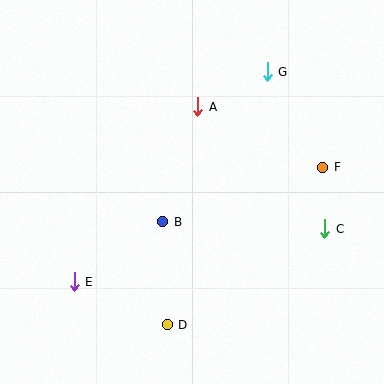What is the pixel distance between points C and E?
The distance between C and E is 256 pixels.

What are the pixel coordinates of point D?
Point D is at (167, 325).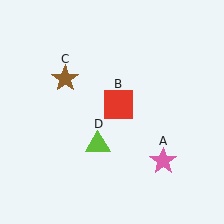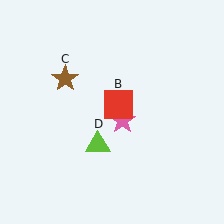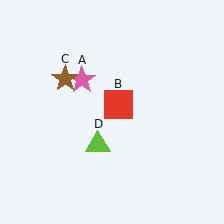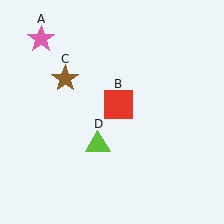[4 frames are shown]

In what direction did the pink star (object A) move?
The pink star (object A) moved up and to the left.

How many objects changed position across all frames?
1 object changed position: pink star (object A).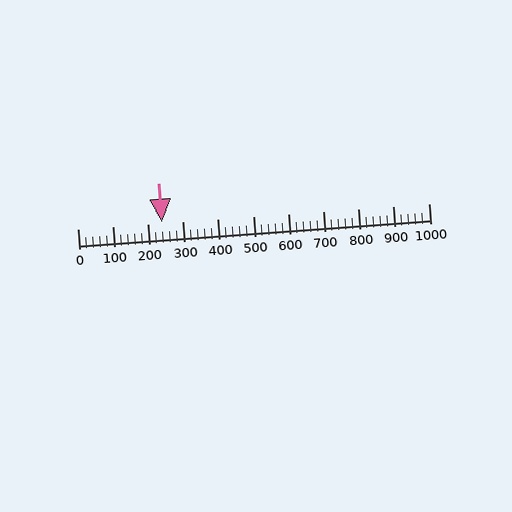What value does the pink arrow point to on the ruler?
The pink arrow points to approximately 240.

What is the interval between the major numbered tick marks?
The major tick marks are spaced 100 units apart.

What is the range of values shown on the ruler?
The ruler shows values from 0 to 1000.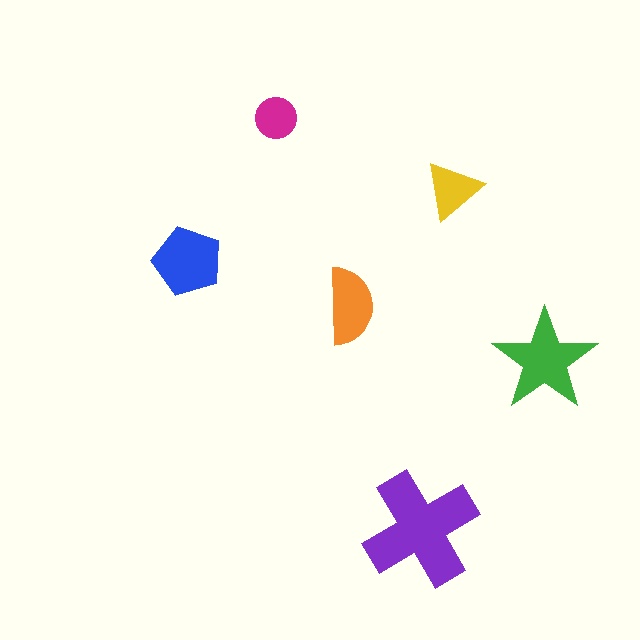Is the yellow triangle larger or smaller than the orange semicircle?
Smaller.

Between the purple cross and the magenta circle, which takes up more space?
The purple cross.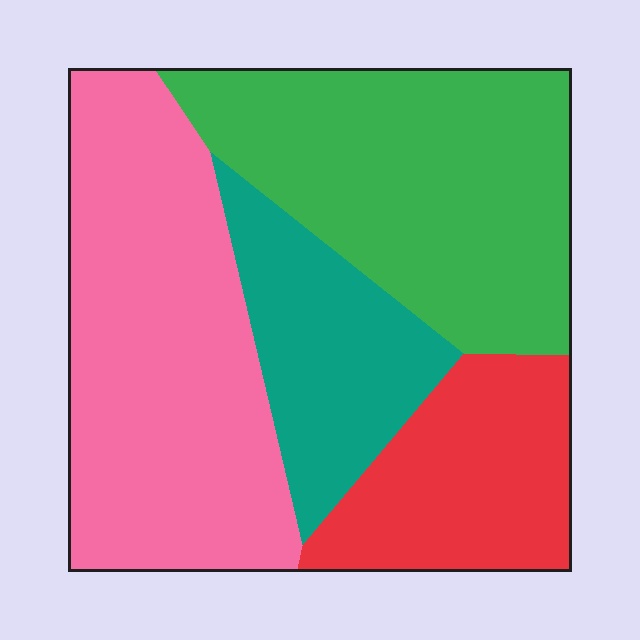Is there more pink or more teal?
Pink.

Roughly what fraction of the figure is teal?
Teal covers around 15% of the figure.